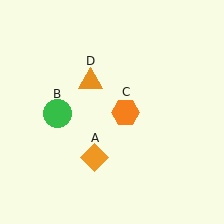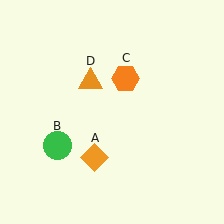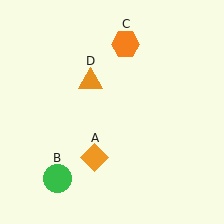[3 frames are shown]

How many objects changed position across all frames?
2 objects changed position: green circle (object B), orange hexagon (object C).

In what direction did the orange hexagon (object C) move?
The orange hexagon (object C) moved up.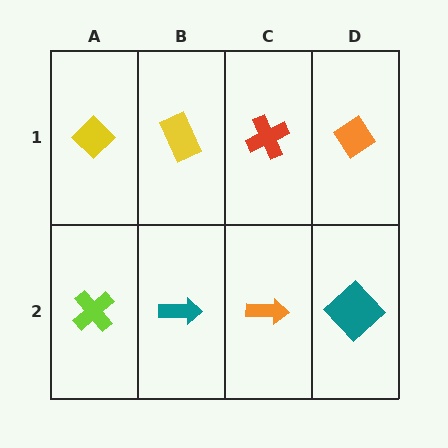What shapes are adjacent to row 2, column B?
A yellow rectangle (row 1, column B), a lime cross (row 2, column A), an orange arrow (row 2, column C).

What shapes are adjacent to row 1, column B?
A teal arrow (row 2, column B), a yellow diamond (row 1, column A), a red cross (row 1, column C).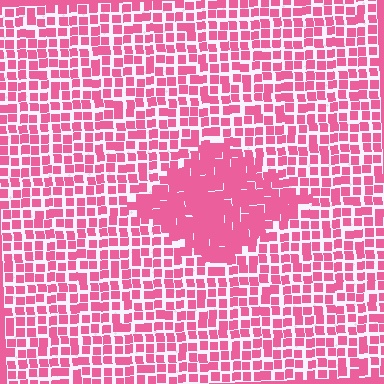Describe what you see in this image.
The image contains small pink elements arranged at two different densities. A diamond-shaped region is visible where the elements are more densely packed than the surrounding area.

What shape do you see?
I see a diamond.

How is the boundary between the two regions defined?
The boundary is defined by a change in element density (approximately 1.8x ratio). All elements are the same color, size, and shape.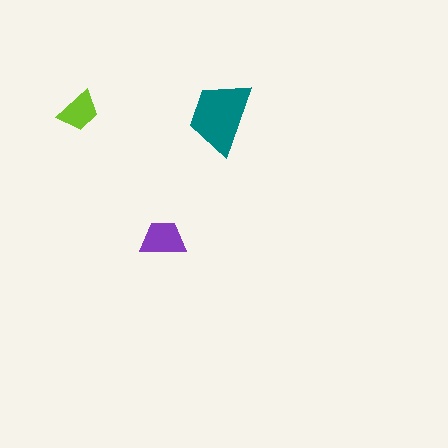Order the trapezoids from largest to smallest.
the teal one, the purple one, the lime one.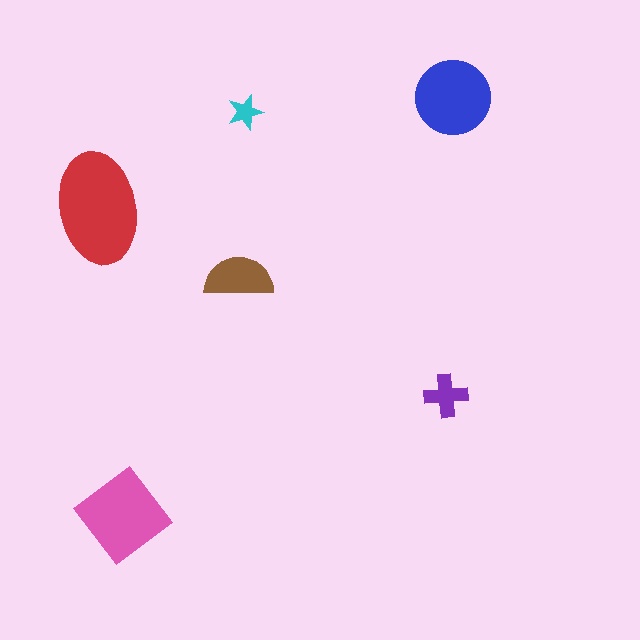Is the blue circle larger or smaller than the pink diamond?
Smaller.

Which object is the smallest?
The cyan star.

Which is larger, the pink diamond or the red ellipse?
The red ellipse.